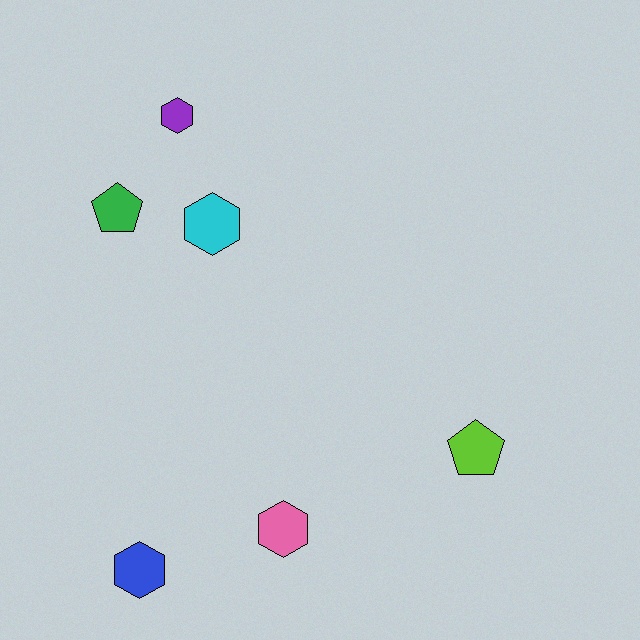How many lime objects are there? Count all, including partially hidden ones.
There is 1 lime object.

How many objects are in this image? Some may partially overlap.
There are 6 objects.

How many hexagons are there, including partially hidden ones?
There are 4 hexagons.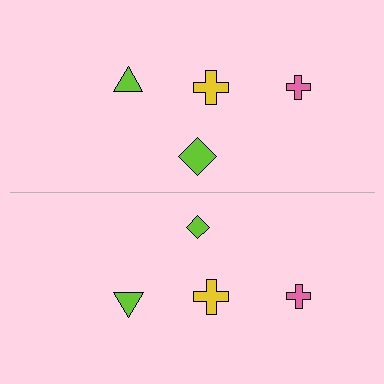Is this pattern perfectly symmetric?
No, the pattern is not perfectly symmetric. The lime diamond on the bottom side has a different size than its mirror counterpart.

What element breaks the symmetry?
The lime diamond on the bottom side has a different size than its mirror counterpart.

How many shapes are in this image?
There are 8 shapes in this image.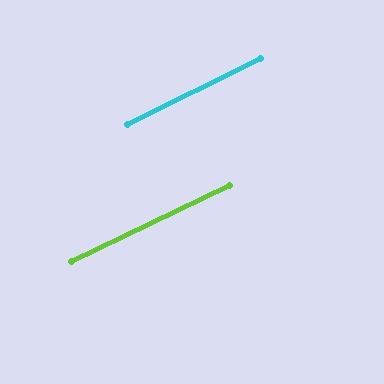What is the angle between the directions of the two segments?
Approximately 1 degree.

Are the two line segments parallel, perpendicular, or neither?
Parallel — their directions differ by only 0.8°.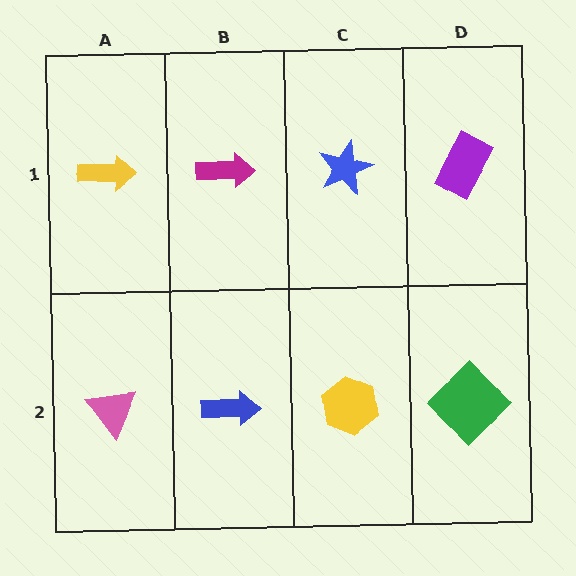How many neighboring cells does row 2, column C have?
3.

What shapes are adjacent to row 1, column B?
A blue arrow (row 2, column B), a yellow arrow (row 1, column A), a blue star (row 1, column C).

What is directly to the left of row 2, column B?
A pink triangle.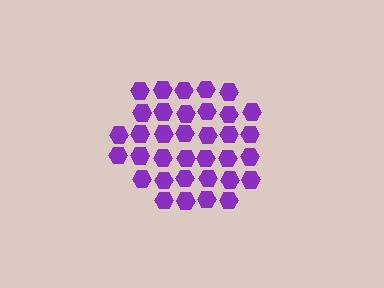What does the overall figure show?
The overall figure shows a hexagon.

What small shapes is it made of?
It is made of small hexagons.